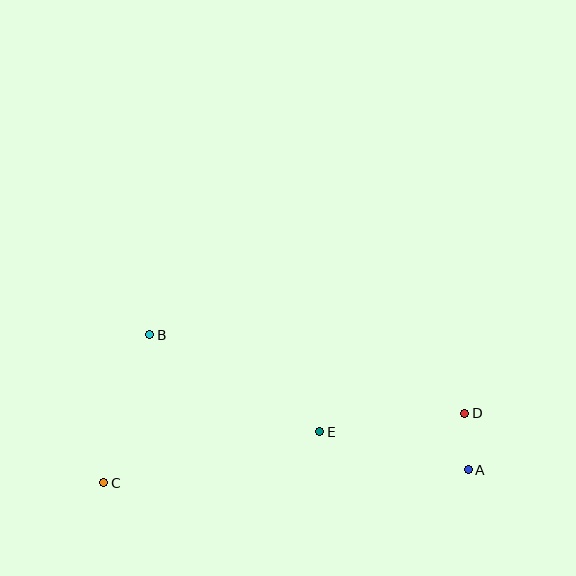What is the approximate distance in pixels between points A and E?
The distance between A and E is approximately 153 pixels.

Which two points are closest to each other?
Points A and D are closest to each other.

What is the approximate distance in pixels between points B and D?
The distance between B and D is approximately 324 pixels.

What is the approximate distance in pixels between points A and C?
The distance between A and C is approximately 365 pixels.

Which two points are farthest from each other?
Points C and D are farthest from each other.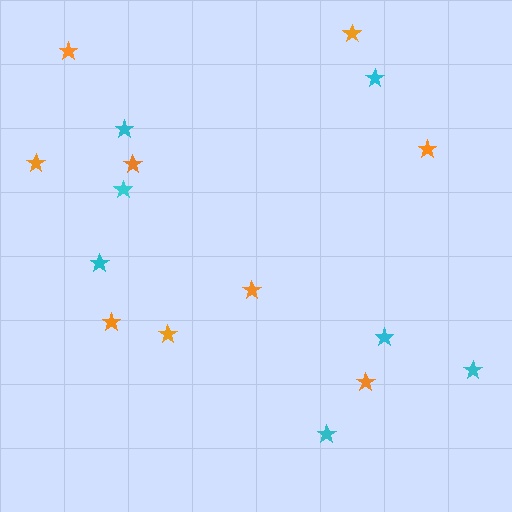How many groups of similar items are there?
There are 2 groups: one group of cyan stars (7) and one group of orange stars (9).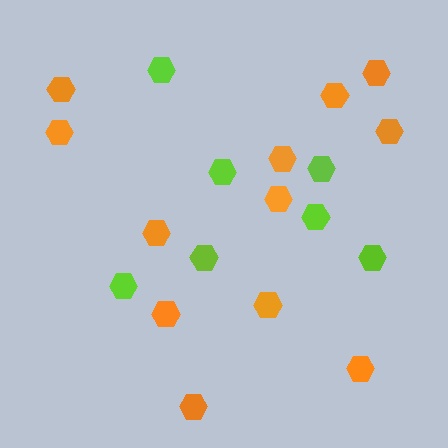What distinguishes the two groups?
There are 2 groups: one group of lime hexagons (7) and one group of orange hexagons (12).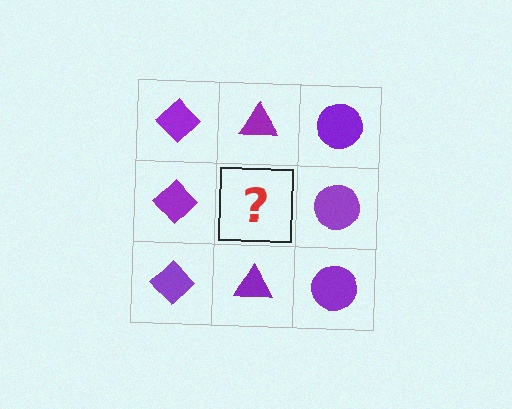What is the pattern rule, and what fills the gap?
The rule is that each column has a consistent shape. The gap should be filled with a purple triangle.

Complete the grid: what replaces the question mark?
The question mark should be replaced with a purple triangle.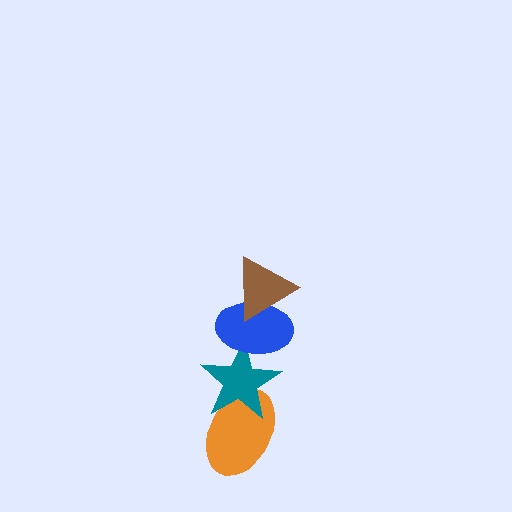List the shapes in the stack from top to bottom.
From top to bottom: the brown triangle, the blue ellipse, the teal star, the orange ellipse.